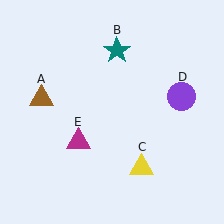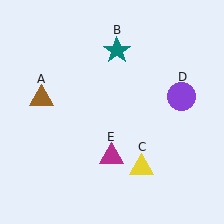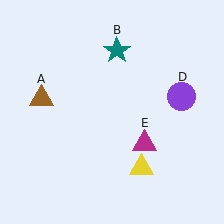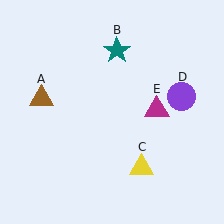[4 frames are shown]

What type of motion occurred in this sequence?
The magenta triangle (object E) rotated counterclockwise around the center of the scene.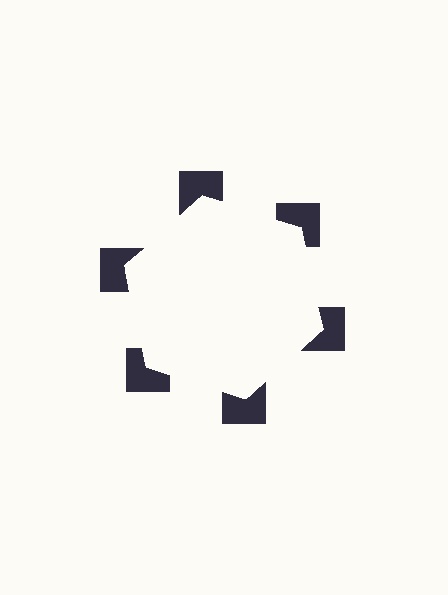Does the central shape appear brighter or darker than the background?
It typically appears slightly brighter than the background, even though no actual brightness change is drawn.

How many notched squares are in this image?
There are 6 — one at each vertex of the illusory hexagon.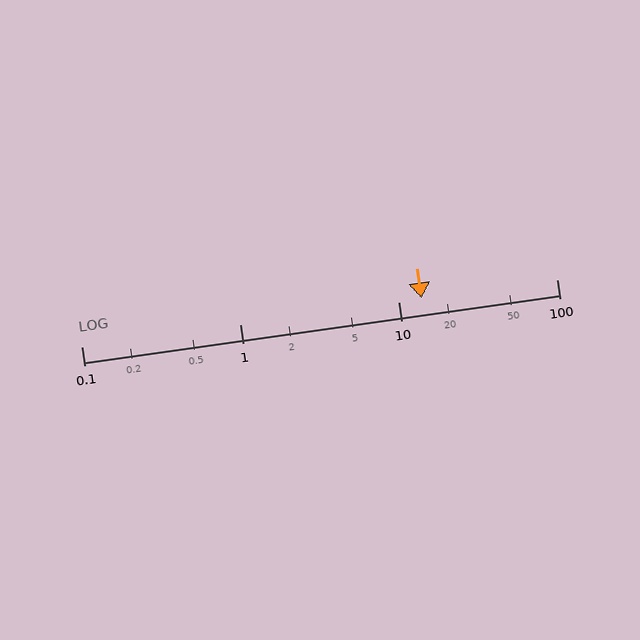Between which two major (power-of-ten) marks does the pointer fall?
The pointer is between 10 and 100.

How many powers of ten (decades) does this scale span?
The scale spans 3 decades, from 0.1 to 100.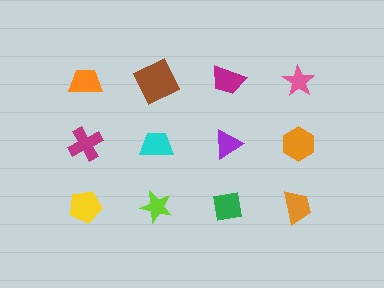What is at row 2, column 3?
A purple triangle.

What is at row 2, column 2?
A cyan trapezoid.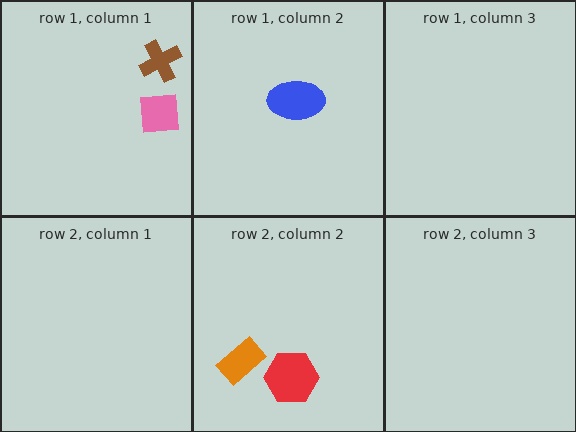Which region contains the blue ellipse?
The row 1, column 2 region.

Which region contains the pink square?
The row 1, column 1 region.